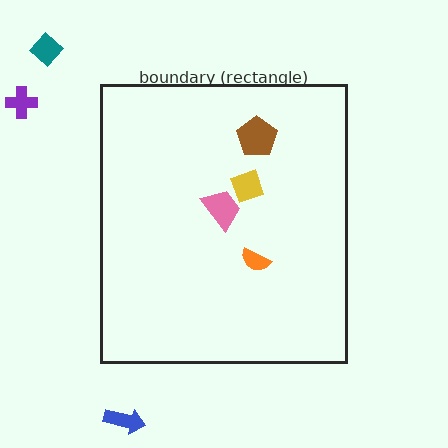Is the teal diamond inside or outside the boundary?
Outside.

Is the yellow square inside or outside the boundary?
Inside.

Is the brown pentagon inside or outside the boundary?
Inside.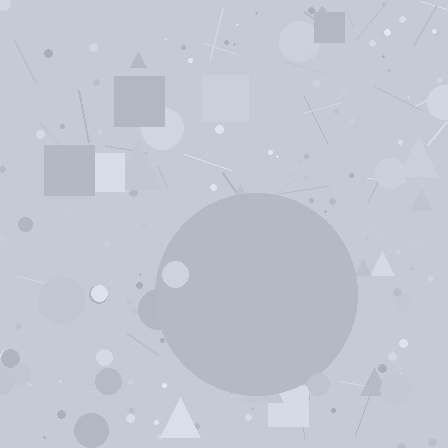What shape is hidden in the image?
A circle is hidden in the image.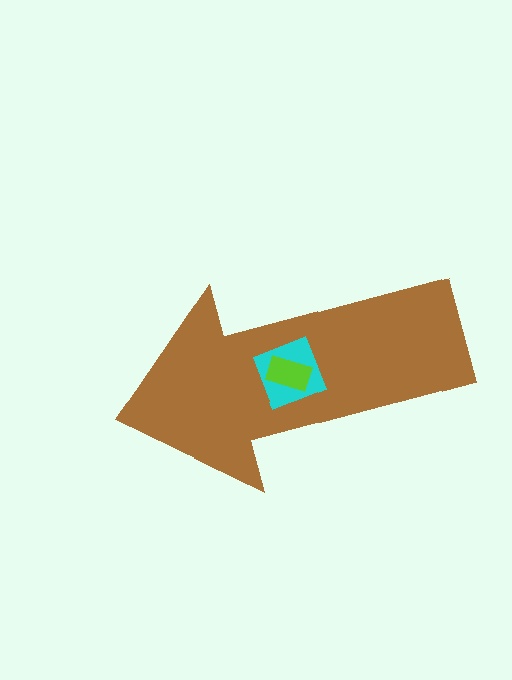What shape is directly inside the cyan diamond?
The lime rectangle.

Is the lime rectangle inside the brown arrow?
Yes.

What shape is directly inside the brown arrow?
The cyan diamond.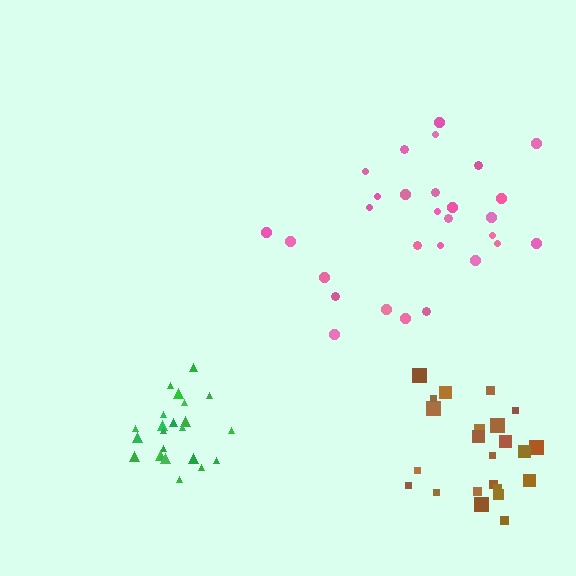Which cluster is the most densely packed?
Green.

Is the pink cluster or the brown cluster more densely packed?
Brown.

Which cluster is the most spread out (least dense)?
Pink.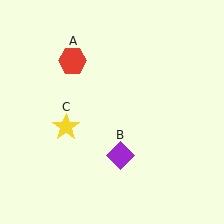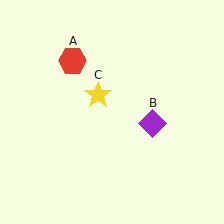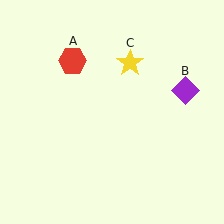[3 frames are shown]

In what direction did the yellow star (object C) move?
The yellow star (object C) moved up and to the right.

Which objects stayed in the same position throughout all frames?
Red hexagon (object A) remained stationary.